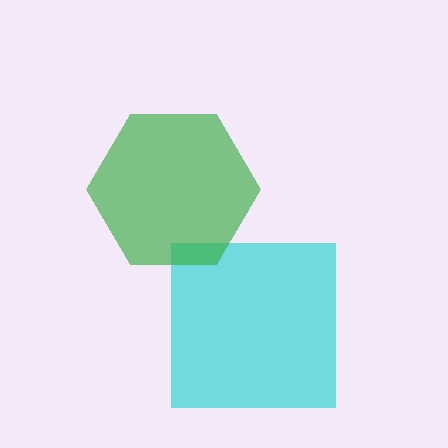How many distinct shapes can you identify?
There are 2 distinct shapes: a cyan square, a green hexagon.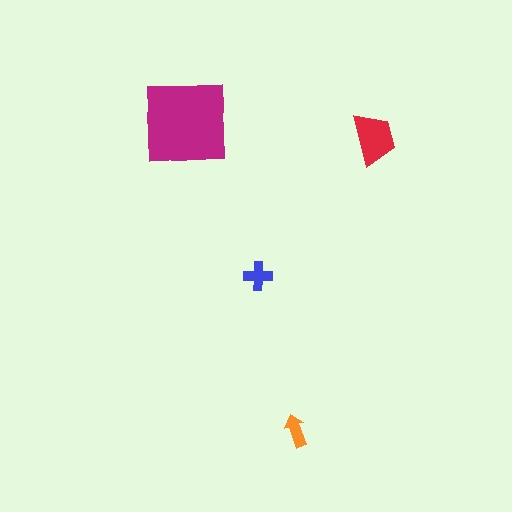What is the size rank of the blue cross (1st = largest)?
3rd.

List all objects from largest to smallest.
The magenta square, the red trapezoid, the blue cross, the orange arrow.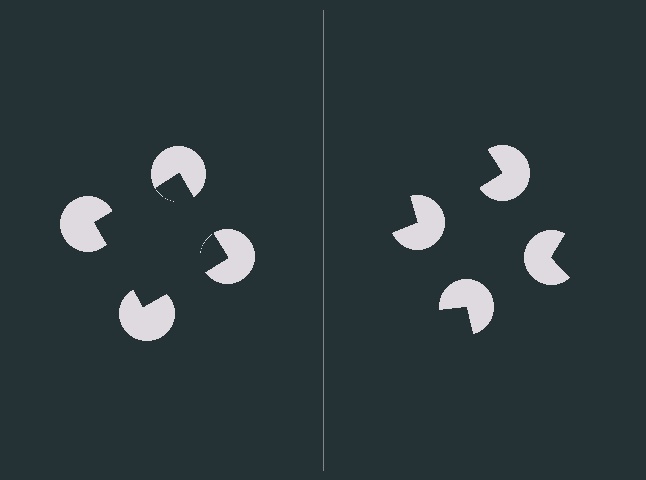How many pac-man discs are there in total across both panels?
8 — 4 on each side.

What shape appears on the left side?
An illusory square.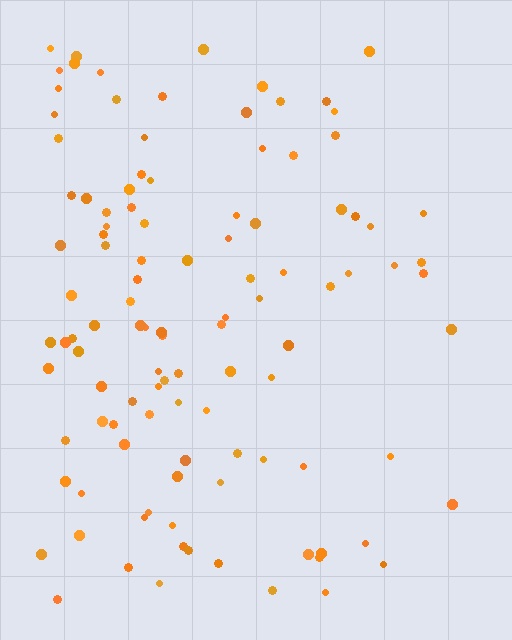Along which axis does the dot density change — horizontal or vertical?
Horizontal.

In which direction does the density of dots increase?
From right to left, with the left side densest.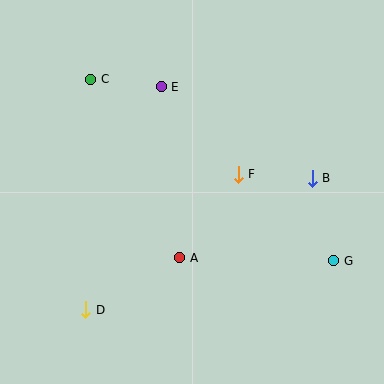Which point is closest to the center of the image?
Point F at (238, 174) is closest to the center.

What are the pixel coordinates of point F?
Point F is at (238, 174).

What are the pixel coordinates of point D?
Point D is at (86, 310).